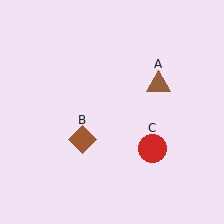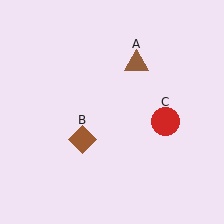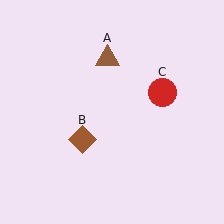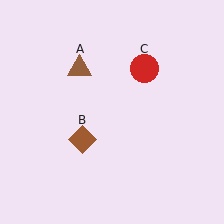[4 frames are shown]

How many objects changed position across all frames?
2 objects changed position: brown triangle (object A), red circle (object C).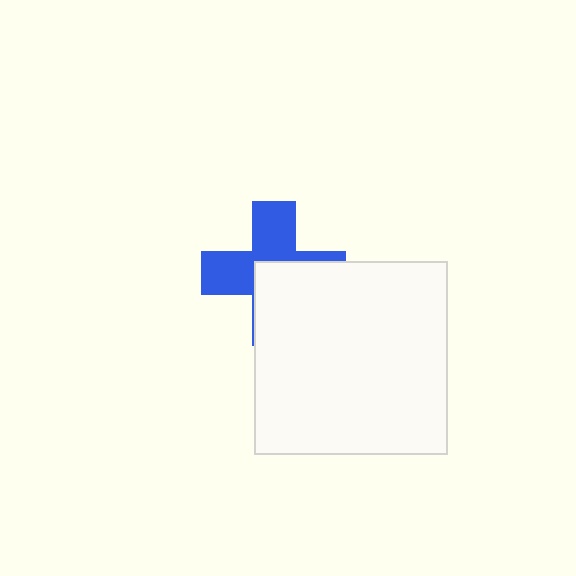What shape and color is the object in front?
The object in front is a white square.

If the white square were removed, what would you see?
You would see the complete blue cross.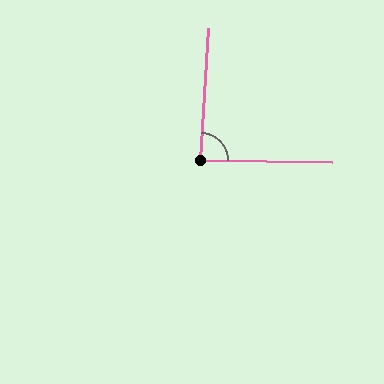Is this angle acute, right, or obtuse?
It is approximately a right angle.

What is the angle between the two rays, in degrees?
Approximately 87 degrees.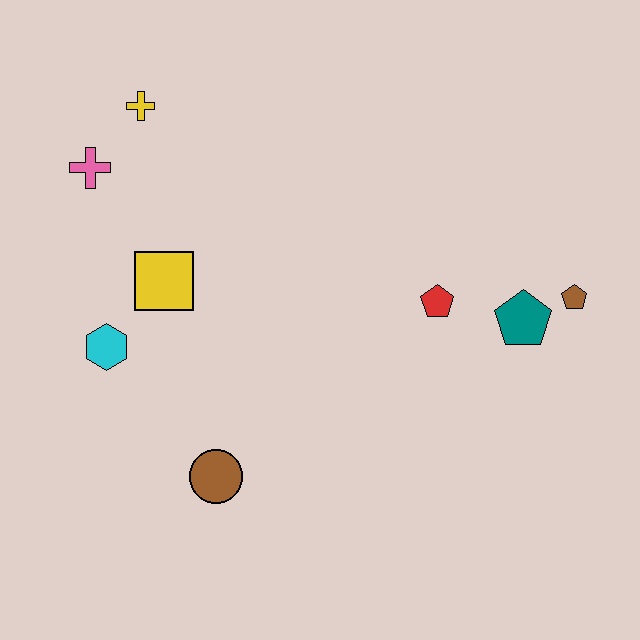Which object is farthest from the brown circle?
The brown pentagon is farthest from the brown circle.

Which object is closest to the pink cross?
The yellow cross is closest to the pink cross.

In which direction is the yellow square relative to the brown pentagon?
The yellow square is to the left of the brown pentagon.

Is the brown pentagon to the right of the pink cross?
Yes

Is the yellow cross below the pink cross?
No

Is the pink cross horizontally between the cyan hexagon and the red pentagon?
No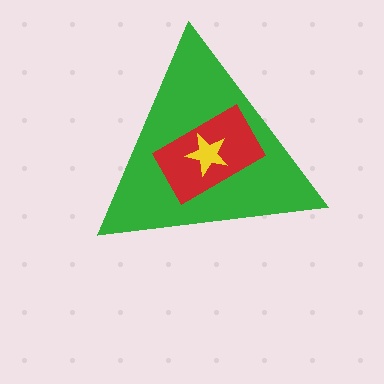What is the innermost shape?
The yellow star.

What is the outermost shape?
The green triangle.